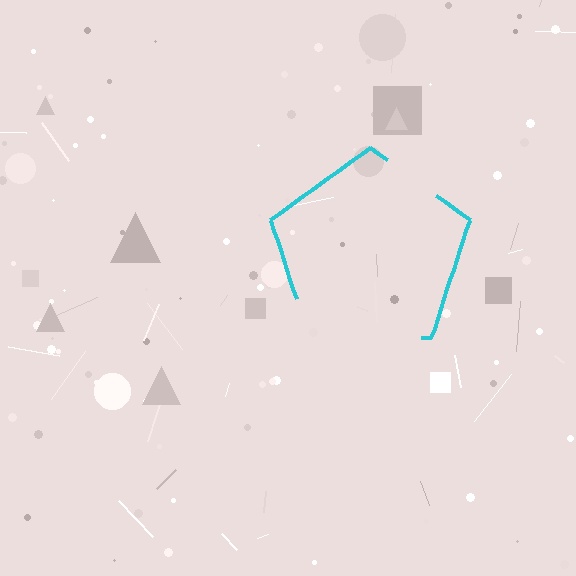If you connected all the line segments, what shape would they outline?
They would outline a pentagon.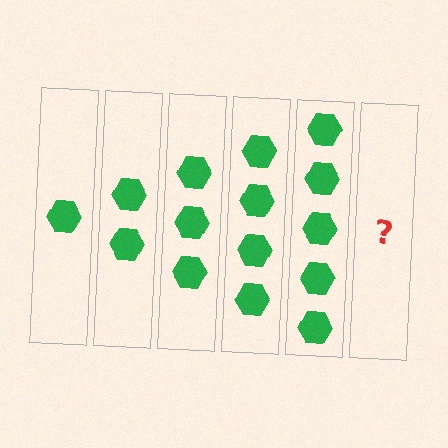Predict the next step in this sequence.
The next step is 6 hexagons.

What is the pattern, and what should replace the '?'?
The pattern is that each step adds one more hexagon. The '?' should be 6 hexagons.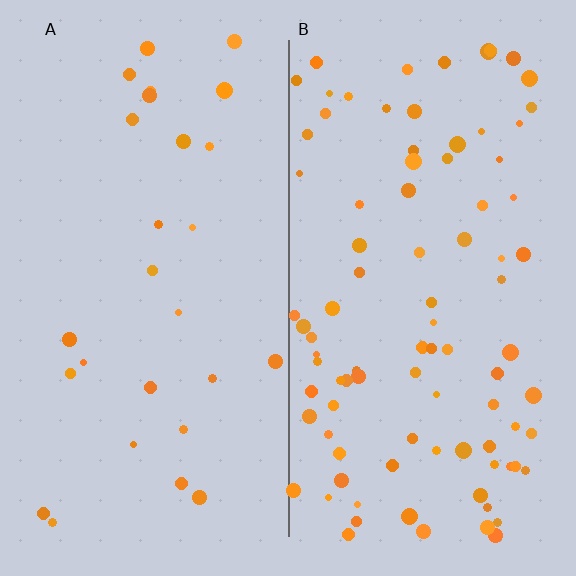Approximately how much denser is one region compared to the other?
Approximately 3.4× — region B over region A.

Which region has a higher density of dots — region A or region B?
B (the right).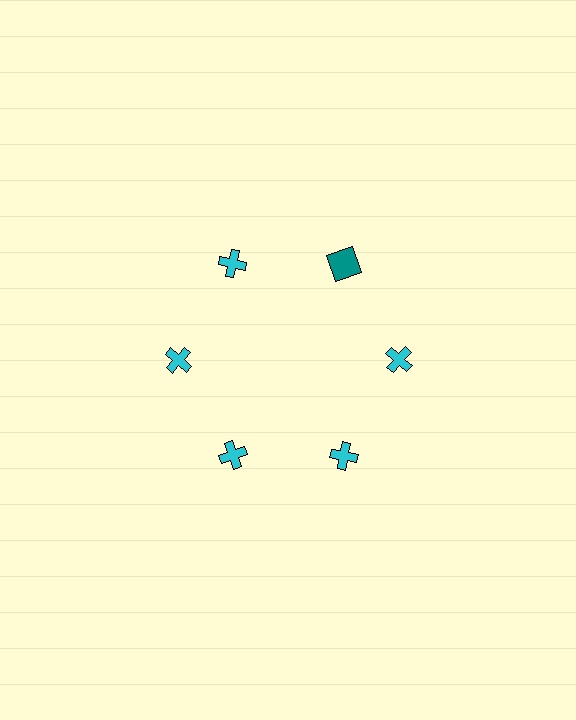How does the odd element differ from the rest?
It differs in both color (teal instead of cyan) and shape (square instead of cross).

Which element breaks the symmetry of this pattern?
The teal square at roughly the 1 o'clock position breaks the symmetry. All other shapes are cyan crosses.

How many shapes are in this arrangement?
There are 6 shapes arranged in a ring pattern.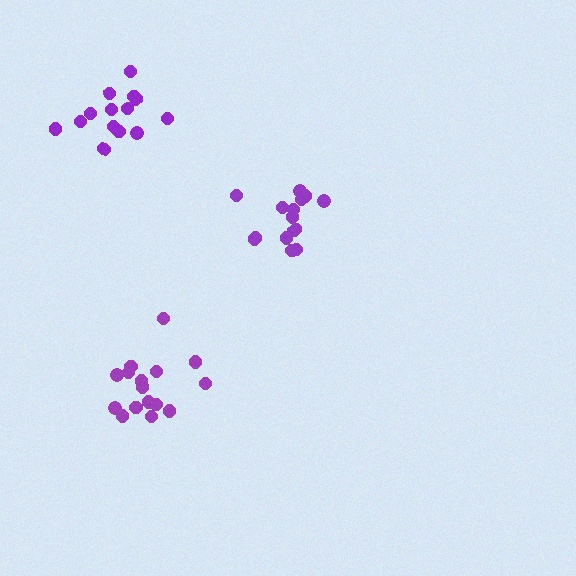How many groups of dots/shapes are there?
There are 3 groups.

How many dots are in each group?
Group 1: 16 dots, Group 2: 17 dots, Group 3: 14 dots (47 total).